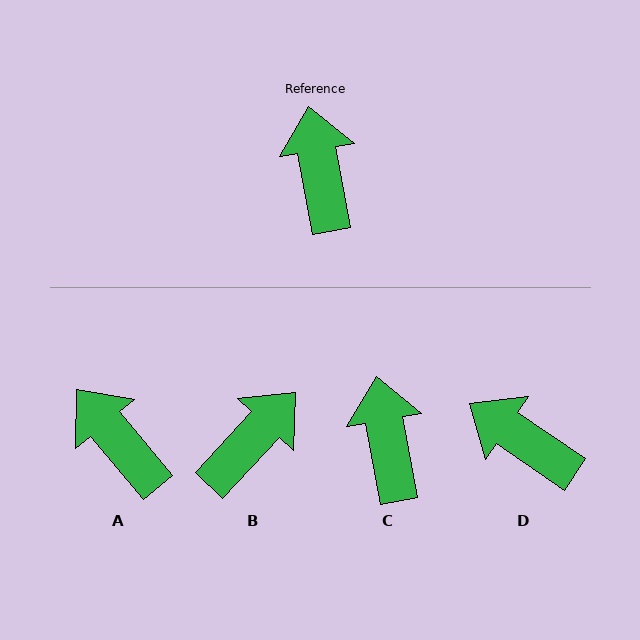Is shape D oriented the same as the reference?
No, it is off by about 46 degrees.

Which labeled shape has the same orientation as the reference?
C.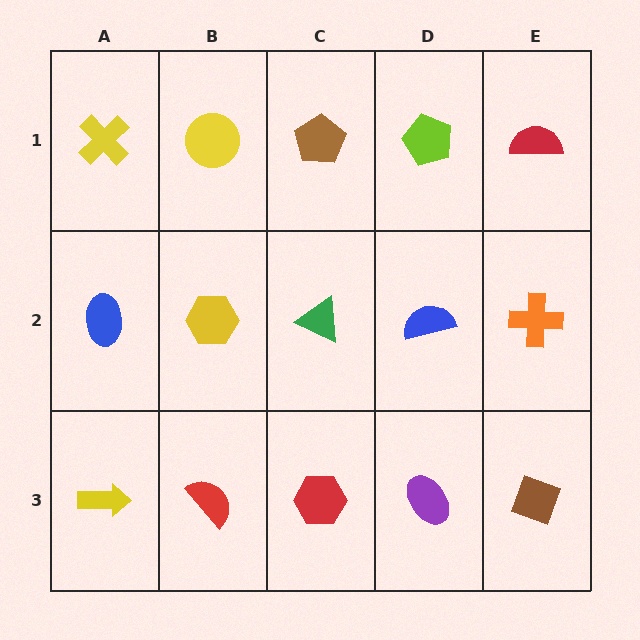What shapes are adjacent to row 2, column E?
A red semicircle (row 1, column E), a brown diamond (row 3, column E), a blue semicircle (row 2, column D).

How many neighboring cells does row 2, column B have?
4.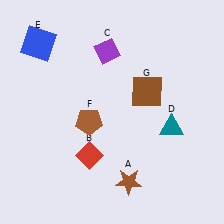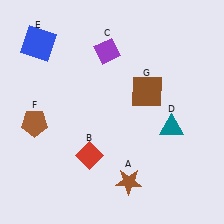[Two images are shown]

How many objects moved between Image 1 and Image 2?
1 object moved between the two images.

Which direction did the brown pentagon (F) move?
The brown pentagon (F) moved left.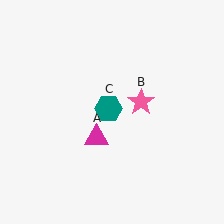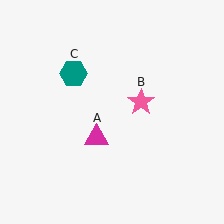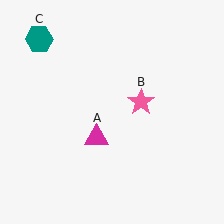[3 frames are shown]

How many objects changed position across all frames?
1 object changed position: teal hexagon (object C).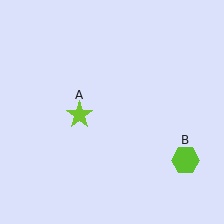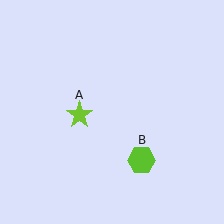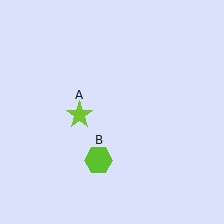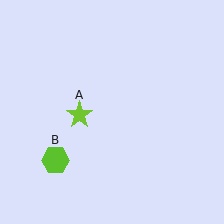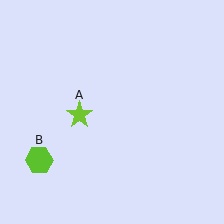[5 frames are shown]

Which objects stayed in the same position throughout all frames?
Lime star (object A) remained stationary.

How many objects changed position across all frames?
1 object changed position: lime hexagon (object B).